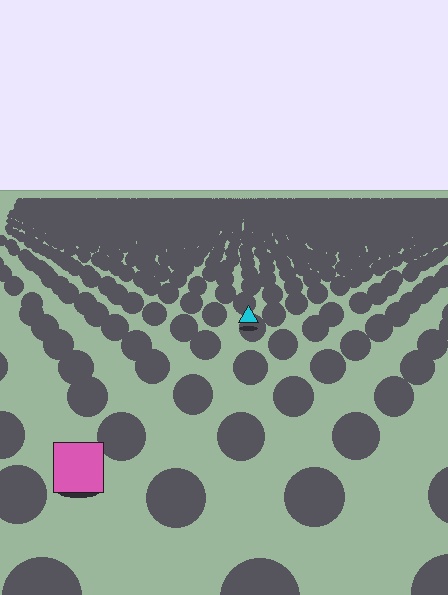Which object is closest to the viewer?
The pink square is closest. The texture marks near it are larger and more spread out.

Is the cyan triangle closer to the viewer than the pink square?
No. The pink square is closer — you can tell from the texture gradient: the ground texture is coarser near it.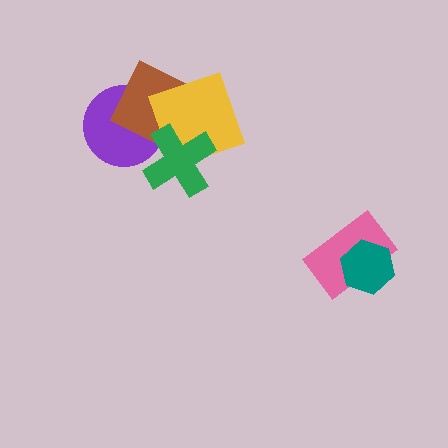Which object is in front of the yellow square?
The green cross is in front of the yellow square.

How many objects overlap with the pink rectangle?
1 object overlaps with the pink rectangle.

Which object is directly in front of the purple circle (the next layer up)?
The brown diamond is directly in front of the purple circle.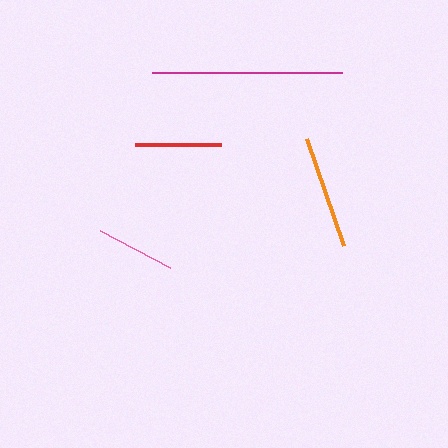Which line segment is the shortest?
The pink line is the shortest at approximately 79 pixels.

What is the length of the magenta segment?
The magenta segment is approximately 189 pixels long.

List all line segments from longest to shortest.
From longest to shortest: magenta, orange, red, pink.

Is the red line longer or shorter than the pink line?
The red line is longer than the pink line.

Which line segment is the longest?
The magenta line is the longest at approximately 189 pixels.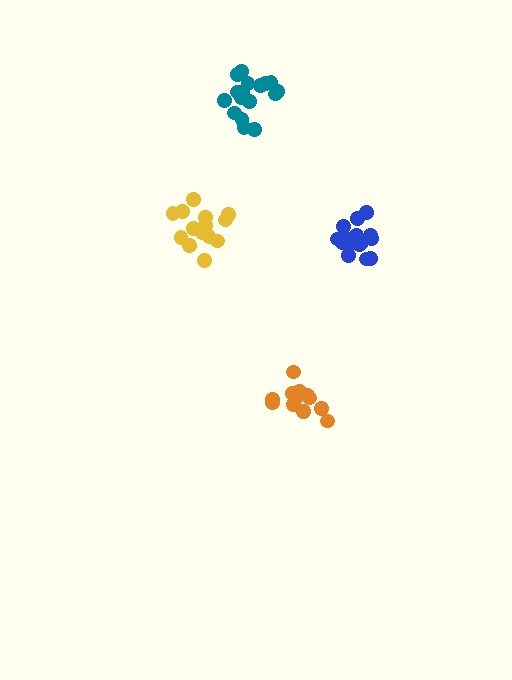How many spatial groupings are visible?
There are 4 spatial groupings.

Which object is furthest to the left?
The yellow cluster is leftmost.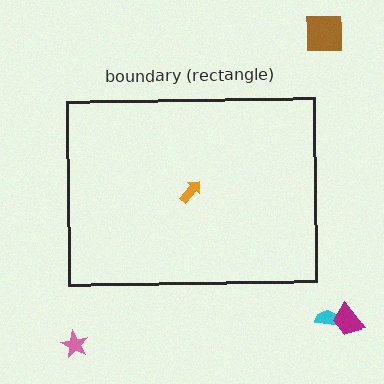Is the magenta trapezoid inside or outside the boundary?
Outside.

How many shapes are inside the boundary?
1 inside, 4 outside.